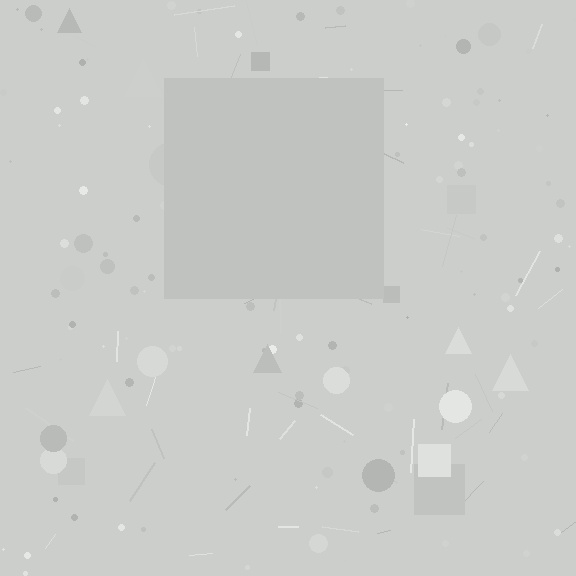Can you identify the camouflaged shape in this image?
The camouflaged shape is a square.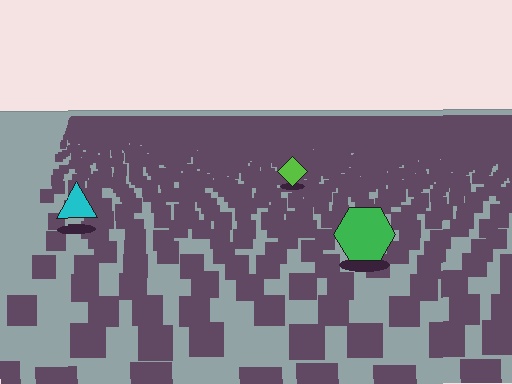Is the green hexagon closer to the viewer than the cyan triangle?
Yes. The green hexagon is closer — you can tell from the texture gradient: the ground texture is coarser near it.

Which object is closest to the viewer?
The green hexagon is closest. The texture marks near it are larger and more spread out.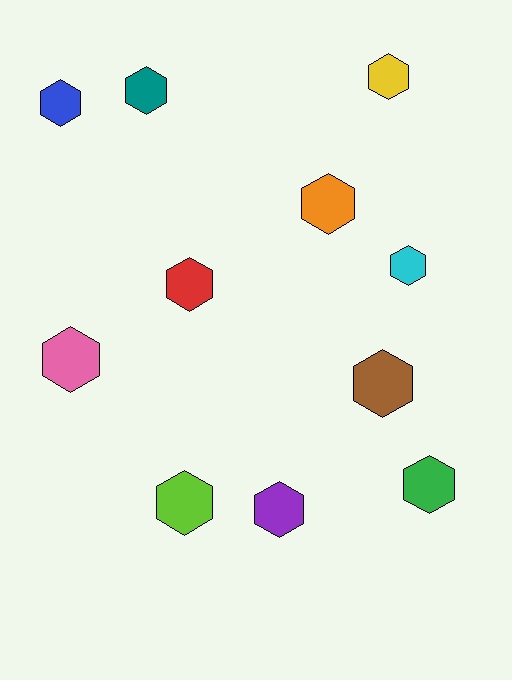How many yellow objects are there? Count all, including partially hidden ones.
There is 1 yellow object.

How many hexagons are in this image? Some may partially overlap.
There are 11 hexagons.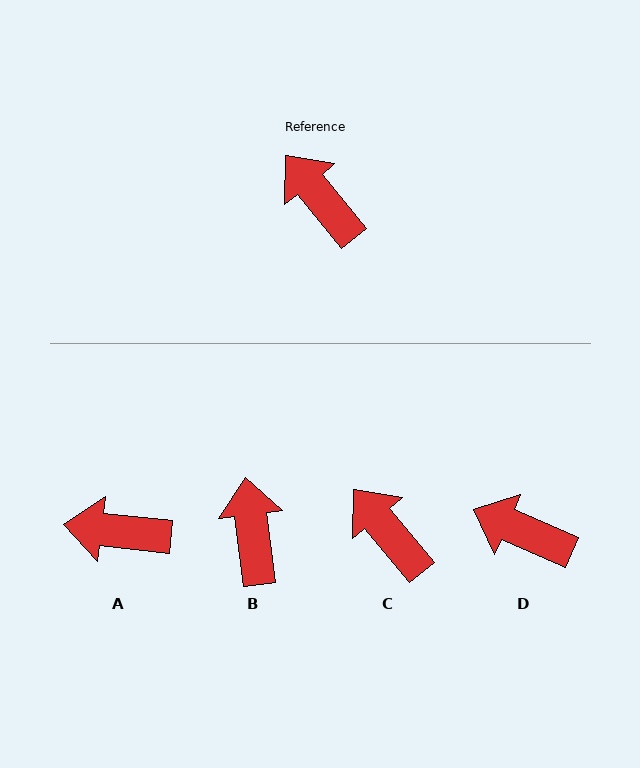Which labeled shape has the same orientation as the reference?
C.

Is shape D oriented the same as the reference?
No, it is off by about 27 degrees.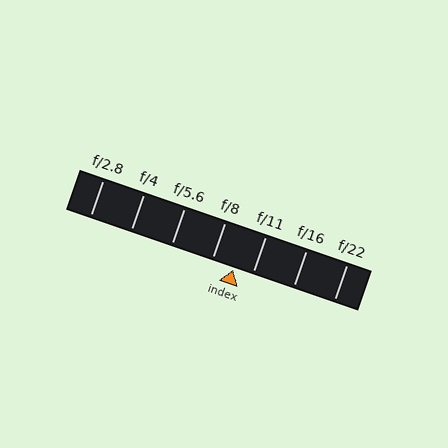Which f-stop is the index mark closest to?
The index mark is closest to f/11.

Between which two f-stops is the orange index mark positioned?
The index mark is between f/8 and f/11.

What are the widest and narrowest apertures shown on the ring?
The widest aperture shown is f/2.8 and the narrowest is f/22.